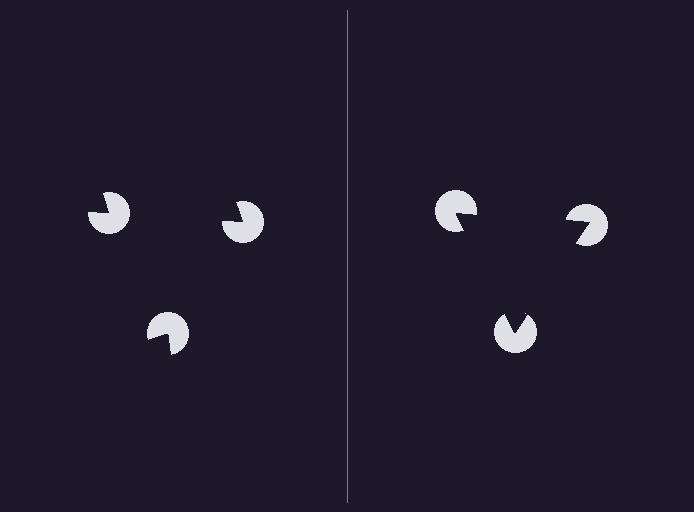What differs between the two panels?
The pac-man discs are positioned identically on both sides; only the wedge orientations differ. On the right they align to a triangle; on the left they are misaligned.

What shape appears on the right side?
An illusory triangle.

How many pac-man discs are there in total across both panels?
6 — 3 on each side.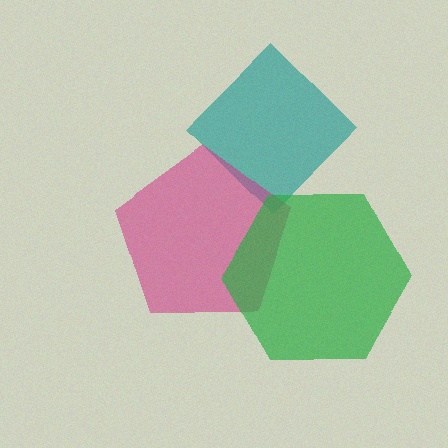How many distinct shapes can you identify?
There are 3 distinct shapes: a teal diamond, a magenta pentagon, a green hexagon.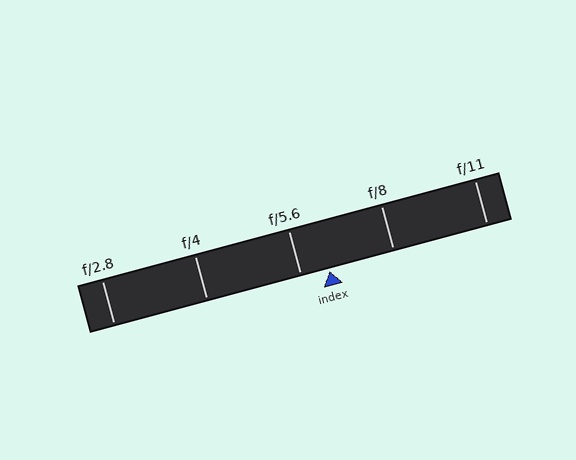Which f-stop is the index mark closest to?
The index mark is closest to f/5.6.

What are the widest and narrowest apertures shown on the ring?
The widest aperture shown is f/2.8 and the narrowest is f/11.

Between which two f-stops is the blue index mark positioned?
The index mark is between f/5.6 and f/8.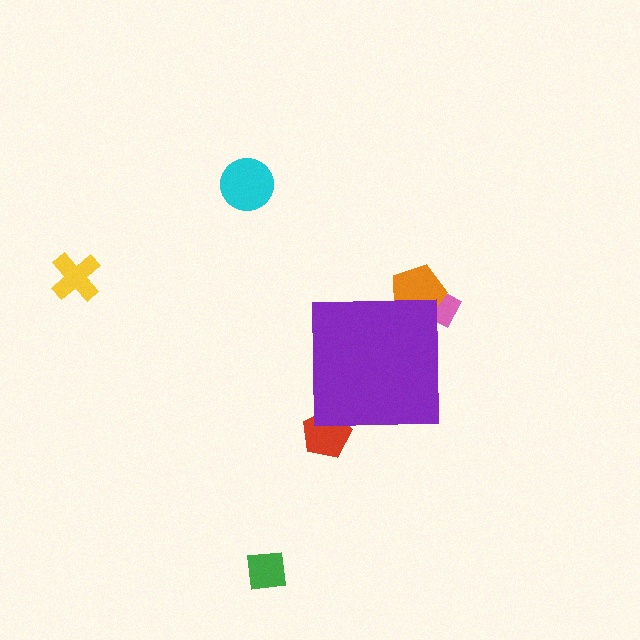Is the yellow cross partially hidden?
No, the yellow cross is fully visible.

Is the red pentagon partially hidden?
Yes, the red pentagon is partially hidden behind the purple square.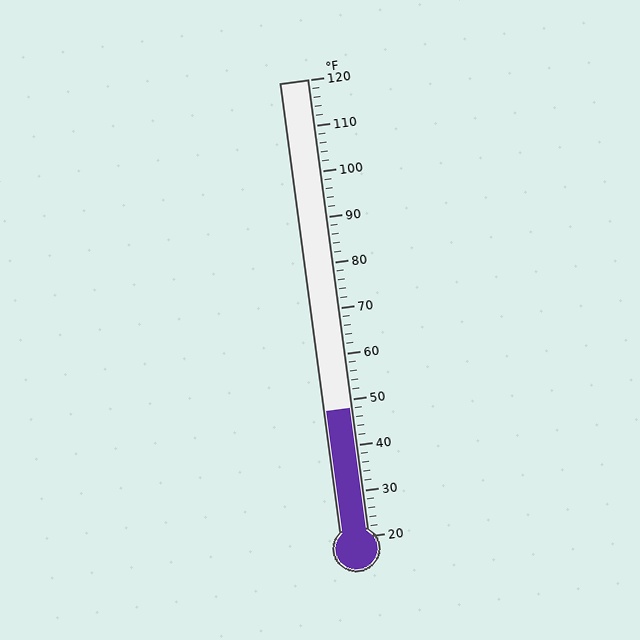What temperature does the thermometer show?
The thermometer shows approximately 48°F.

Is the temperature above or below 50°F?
The temperature is below 50°F.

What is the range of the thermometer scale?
The thermometer scale ranges from 20°F to 120°F.